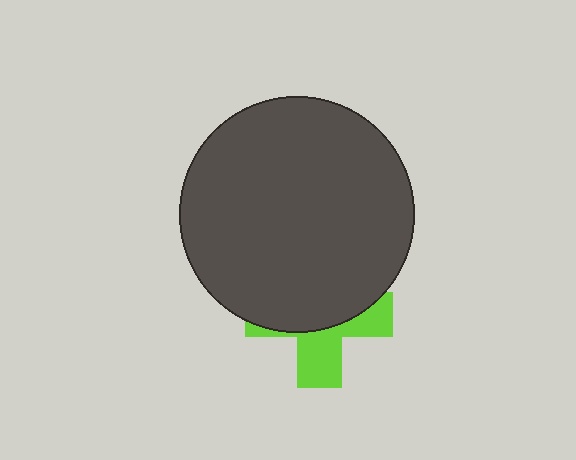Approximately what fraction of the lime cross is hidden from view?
Roughly 60% of the lime cross is hidden behind the dark gray circle.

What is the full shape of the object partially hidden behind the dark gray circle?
The partially hidden object is a lime cross.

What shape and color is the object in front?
The object in front is a dark gray circle.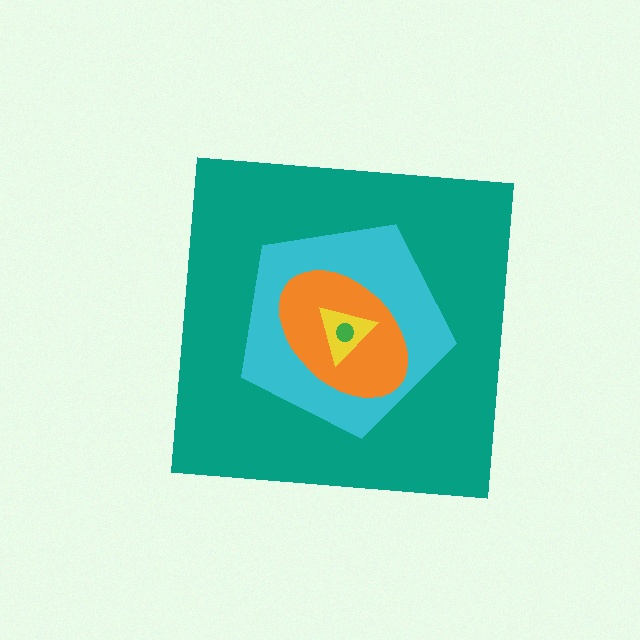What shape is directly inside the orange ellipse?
The yellow triangle.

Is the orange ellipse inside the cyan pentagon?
Yes.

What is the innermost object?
The green circle.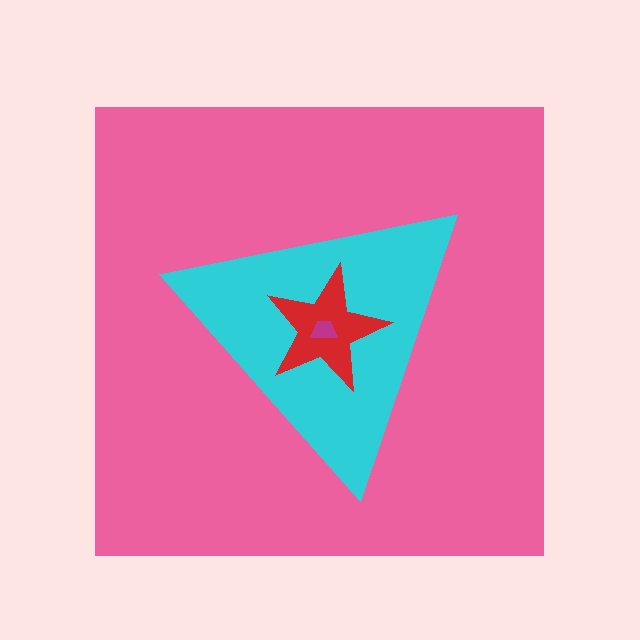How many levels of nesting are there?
4.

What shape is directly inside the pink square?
The cyan triangle.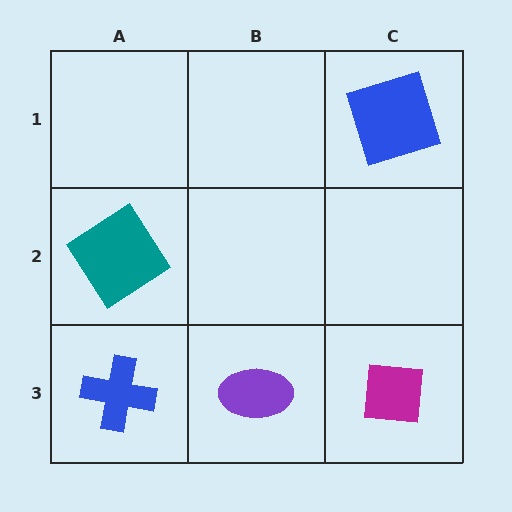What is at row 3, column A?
A blue cross.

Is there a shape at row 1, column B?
No, that cell is empty.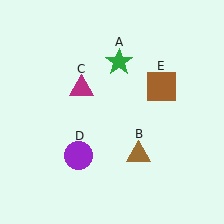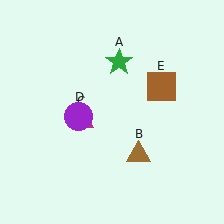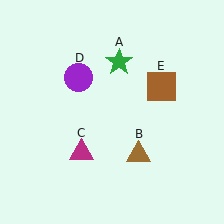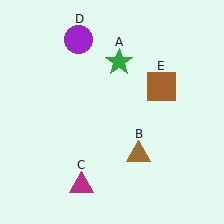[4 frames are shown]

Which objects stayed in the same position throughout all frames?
Green star (object A) and brown triangle (object B) and brown square (object E) remained stationary.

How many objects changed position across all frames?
2 objects changed position: magenta triangle (object C), purple circle (object D).